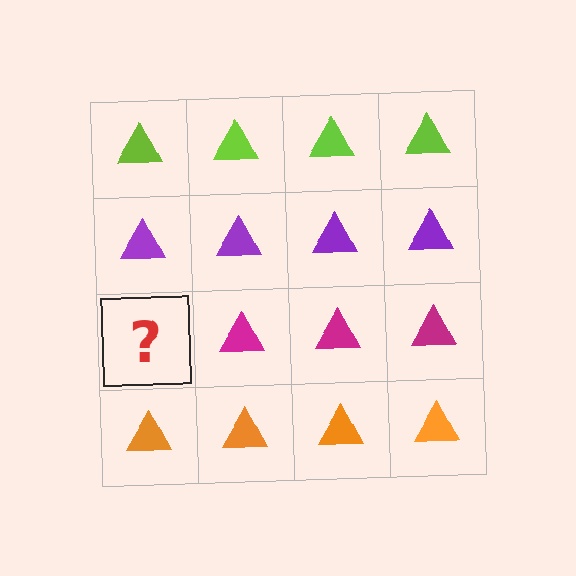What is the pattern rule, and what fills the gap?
The rule is that each row has a consistent color. The gap should be filled with a magenta triangle.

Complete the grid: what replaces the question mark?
The question mark should be replaced with a magenta triangle.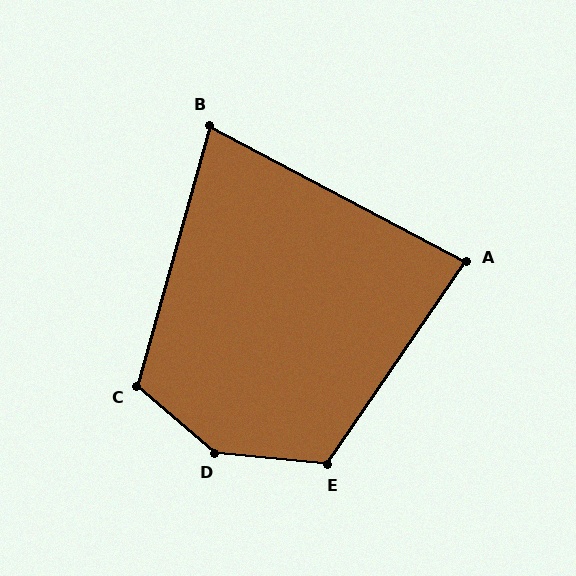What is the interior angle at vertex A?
Approximately 84 degrees (acute).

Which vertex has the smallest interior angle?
B, at approximately 78 degrees.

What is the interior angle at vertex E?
Approximately 119 degrees (obtuse).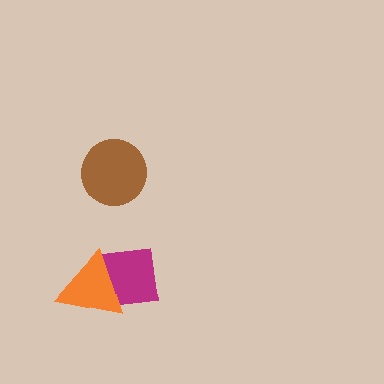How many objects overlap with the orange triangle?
1 object overlaps with the orange triangle.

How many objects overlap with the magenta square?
1 object overlaps with the magenta square.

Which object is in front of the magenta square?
The orange triangle is in front of the magenta square.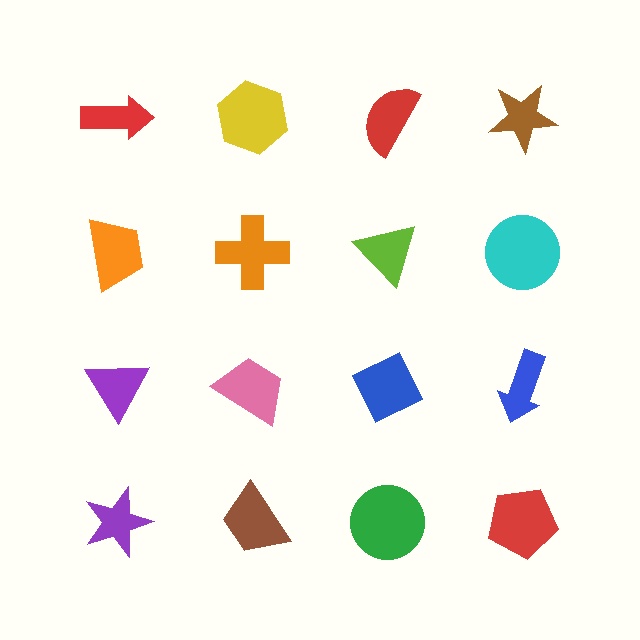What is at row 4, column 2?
A brown trapezoid.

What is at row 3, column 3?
A blue diamond.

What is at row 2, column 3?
A lime triangle.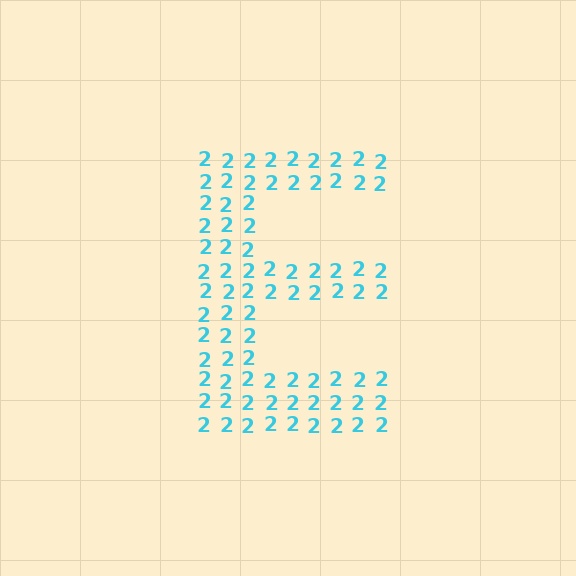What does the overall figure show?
The overall figure shows the letter E.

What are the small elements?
The small elements are digit 2's.